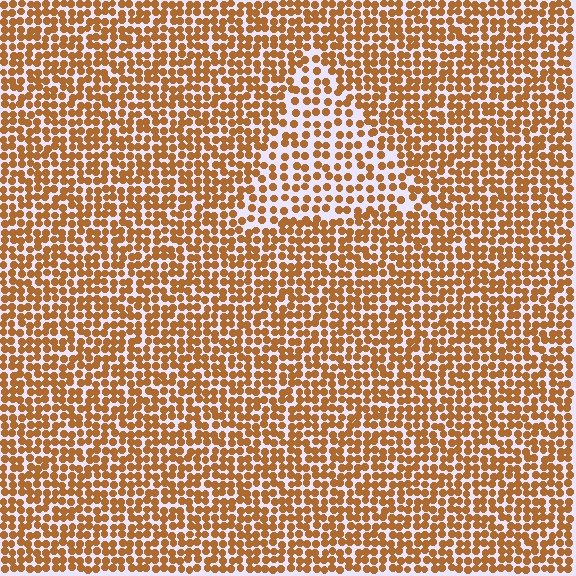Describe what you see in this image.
The image contains small brown elements arranged at two different densities. A triangle-shaped region is visible where the elements are less densely packed than the surrounding area.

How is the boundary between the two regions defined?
The boundary is defined by a change in element density (approximately 1.6x ratio). All elements are the same color, size, and shape.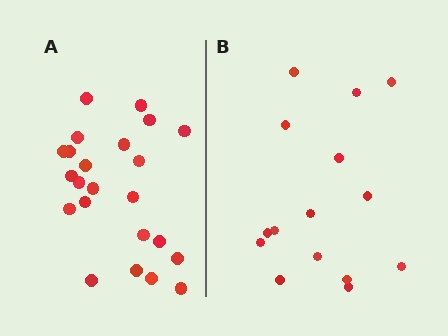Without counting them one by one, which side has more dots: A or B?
Region A (the left region) has more dots.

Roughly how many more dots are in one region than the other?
Region A has roughly 8 or so more dots than region B.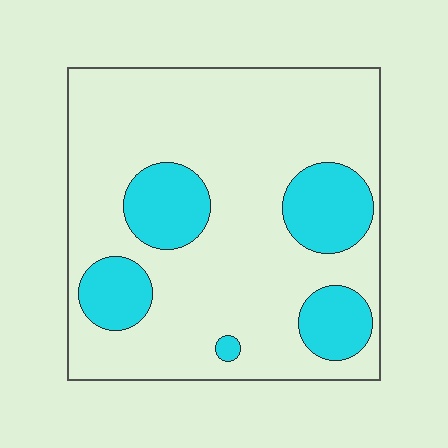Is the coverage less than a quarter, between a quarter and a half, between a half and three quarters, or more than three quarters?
Less than a quarter.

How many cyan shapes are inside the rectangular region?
5.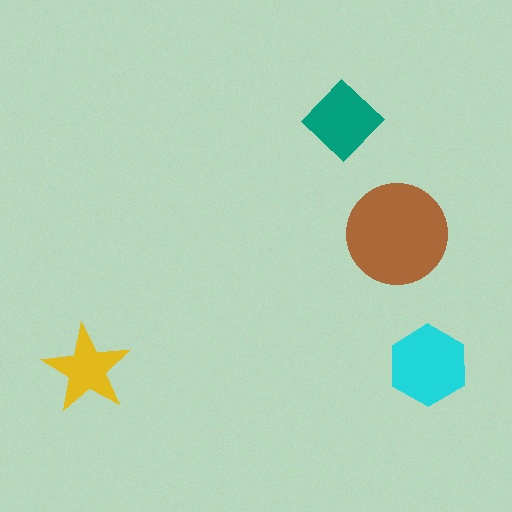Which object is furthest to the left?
The yellow star is leftmost.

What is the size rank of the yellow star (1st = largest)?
4th.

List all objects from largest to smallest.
The brown circle, the cyan hexagon, the teal diamond, the yellow star.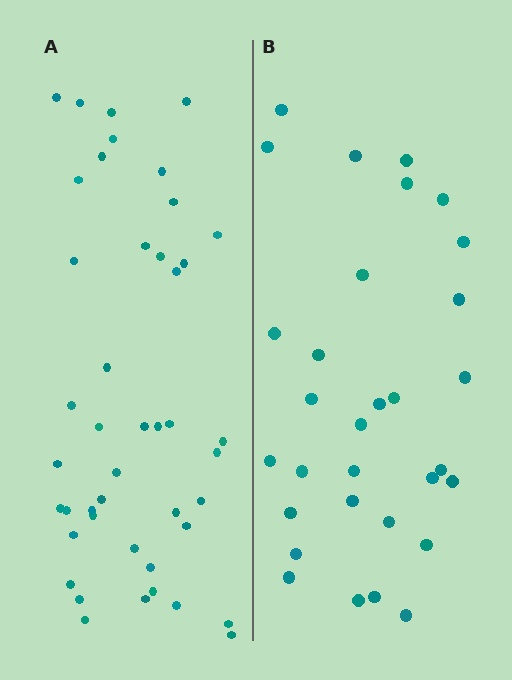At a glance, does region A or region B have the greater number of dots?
Region A (the left region) has more dots.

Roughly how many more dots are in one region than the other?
Region A has approximately 15 more dots than region B.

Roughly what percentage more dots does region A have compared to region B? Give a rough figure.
About 40% more.